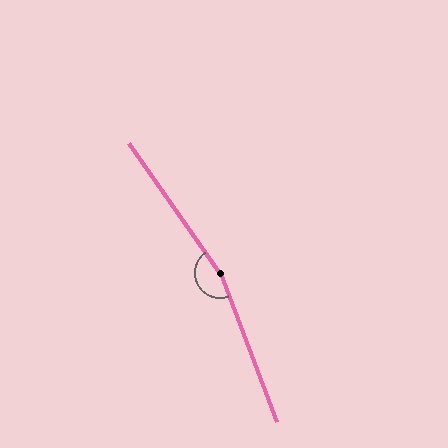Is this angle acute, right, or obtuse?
It is obtuse.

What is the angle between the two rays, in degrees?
Approximately 166 degrees.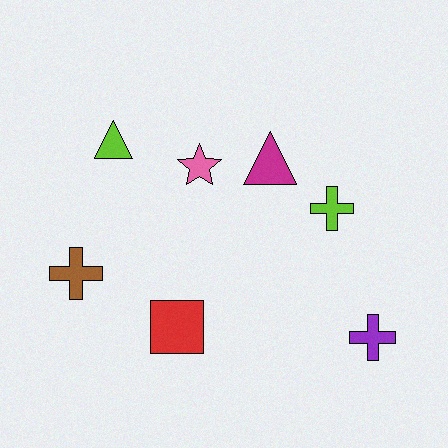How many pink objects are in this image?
There is 1 pink object.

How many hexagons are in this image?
There are no hexagons.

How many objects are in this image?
There are 7 objects.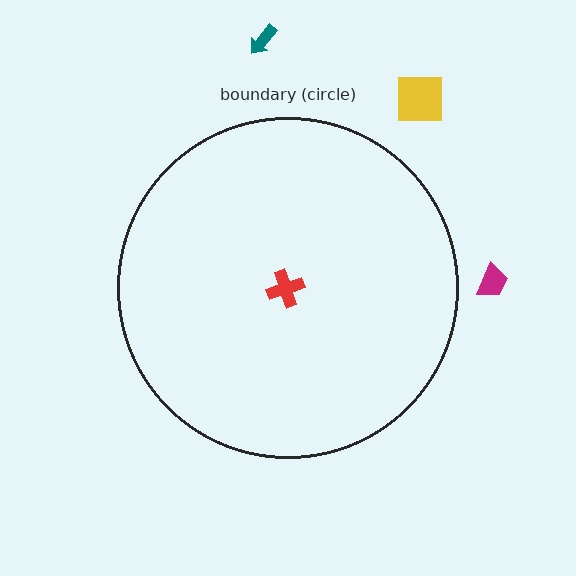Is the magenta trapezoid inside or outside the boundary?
Outside.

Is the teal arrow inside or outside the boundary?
Outside.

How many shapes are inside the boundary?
1 inside, 3 outside.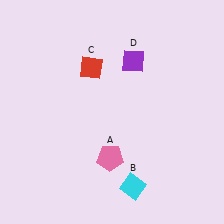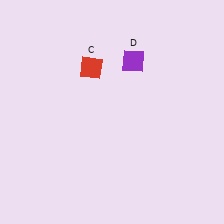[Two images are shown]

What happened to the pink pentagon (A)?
The pink pentagon (A) was removed in Image 2. It was in the bottom-left area of Image 1.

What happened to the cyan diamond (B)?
The cyan diamond (B) was removed in Image 2. It was in the bottom-right area of Image 1.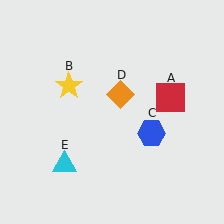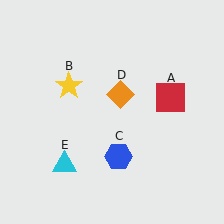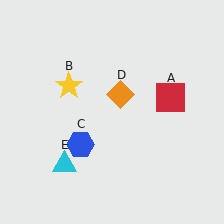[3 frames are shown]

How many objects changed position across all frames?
1 object changed position: blue hexagon (object C).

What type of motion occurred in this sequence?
The blue hexagon (object C) rotated clockwise around the center of the scene.